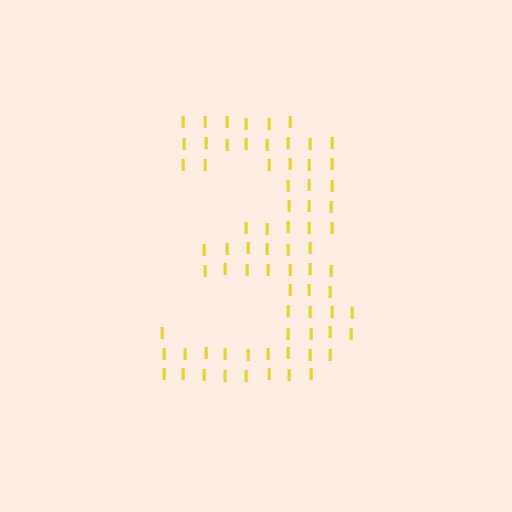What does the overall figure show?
The overall figure shows the digit 3.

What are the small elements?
The small elements are letter I's.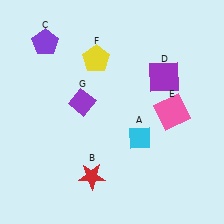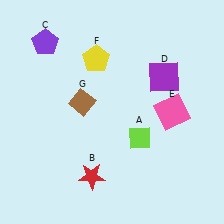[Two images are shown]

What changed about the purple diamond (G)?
In Image 1, G is purple. In Image 2, it changed to brown.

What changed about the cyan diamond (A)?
In Image 1, A is cyan. In Image 2, it changed to lime.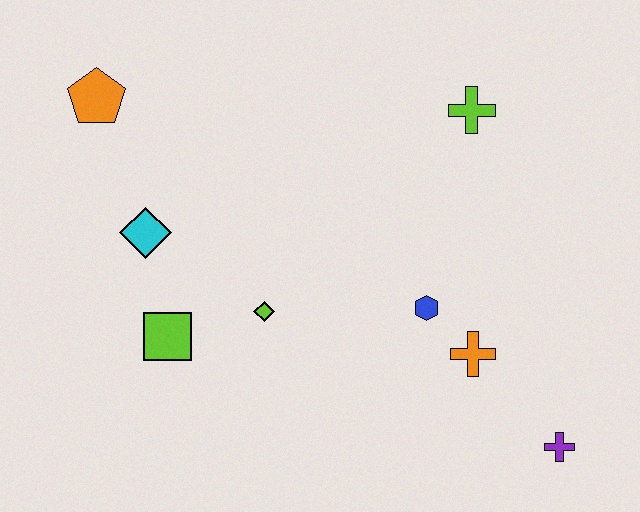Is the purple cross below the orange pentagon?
Yes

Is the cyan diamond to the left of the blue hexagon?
Yes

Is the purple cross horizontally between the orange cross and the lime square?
No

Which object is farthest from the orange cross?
The orange pentagon is farthest from the orange cross.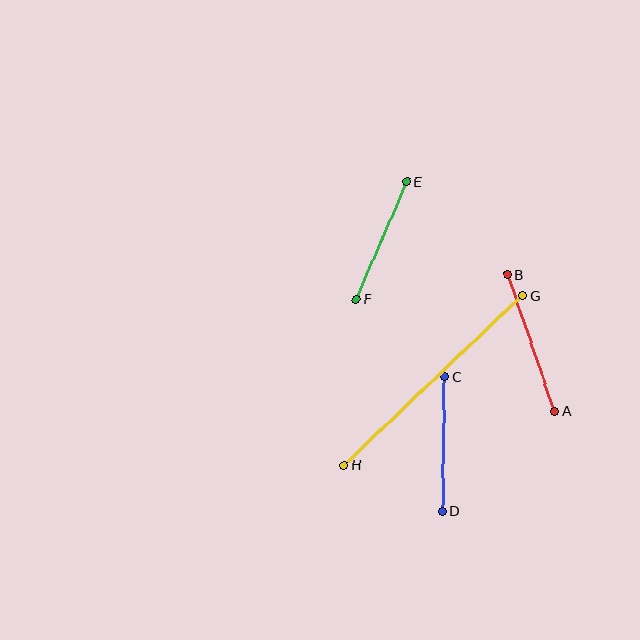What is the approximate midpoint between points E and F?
The midpoint is at approximately (382, 240) pixels.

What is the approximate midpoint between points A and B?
The midpoint is at approximately (531, 343) pixels.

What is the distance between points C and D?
The distance is approximately 135 pixels.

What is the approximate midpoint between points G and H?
The midpoint is at approximately (433, 380) pixels.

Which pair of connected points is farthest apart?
Points G and H are farthest apart.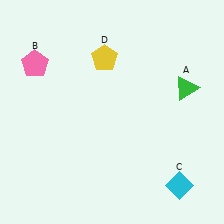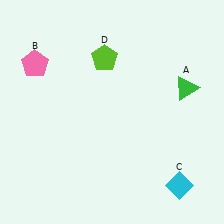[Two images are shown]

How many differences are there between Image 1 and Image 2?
There is 1 difference between the two images.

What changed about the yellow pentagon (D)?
In Image 1, D is yellow. In Image 2, it changed to lime.